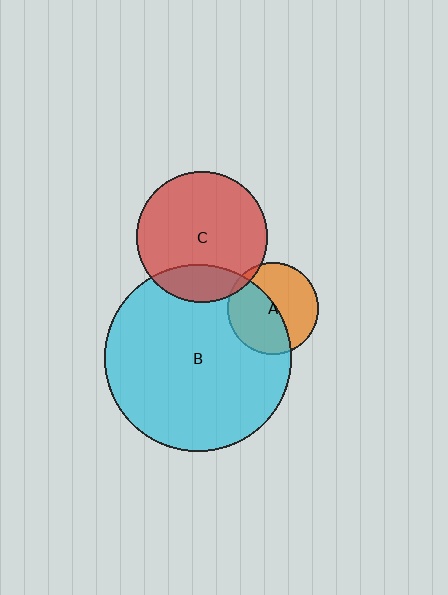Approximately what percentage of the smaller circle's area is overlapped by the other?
Approximately 20%.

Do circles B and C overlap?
Yes.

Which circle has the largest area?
Circle B (cyan).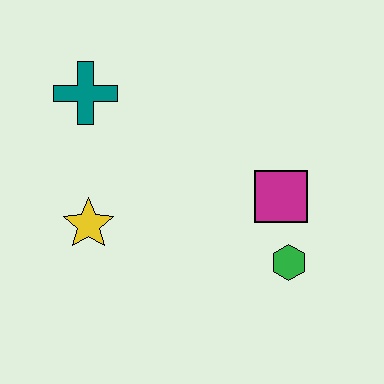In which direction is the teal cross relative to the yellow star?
The teal cross is above the yellow star.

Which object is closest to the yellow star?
The teal cross is closest to the yellow star.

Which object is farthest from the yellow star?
The green hexagon is farthest from the yellow star.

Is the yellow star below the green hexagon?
No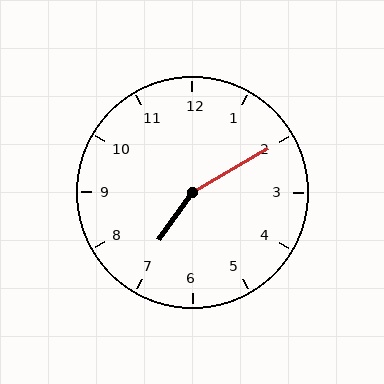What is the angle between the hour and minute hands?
Approximately 155 degrees.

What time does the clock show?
7:10.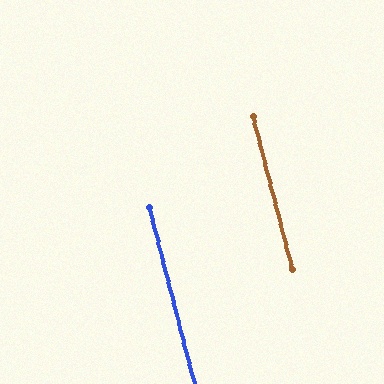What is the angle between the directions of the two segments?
Approximately 0 degrees.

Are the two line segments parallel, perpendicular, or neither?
Parallel — their directions differ by only 0.2°.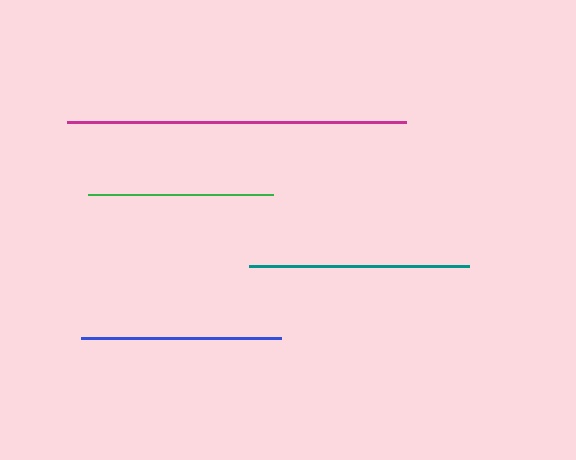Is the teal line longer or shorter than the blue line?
The teal line is longer than the blue line.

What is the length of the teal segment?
The teal segment is approximately 220 pixels long.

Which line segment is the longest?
The magenta line is the longest at approximately 339 pixels.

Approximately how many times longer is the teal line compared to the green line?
The teal line is approximately 1.2 times the length of the green line.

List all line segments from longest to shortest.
From longest to shortest: magenta, teal, blue, green.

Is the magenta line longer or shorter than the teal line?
The magenta line is longer than the teal line.